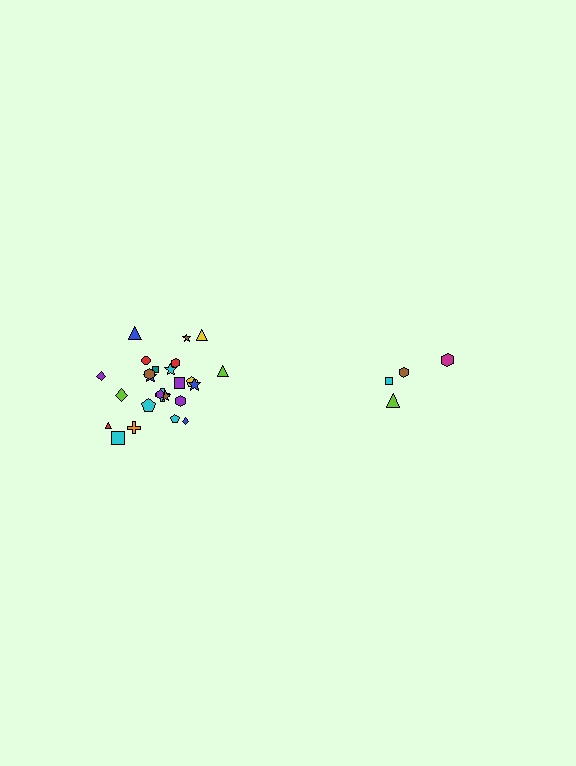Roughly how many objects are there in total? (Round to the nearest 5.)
Roughly 30 objects in total.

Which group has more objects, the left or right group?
The left group.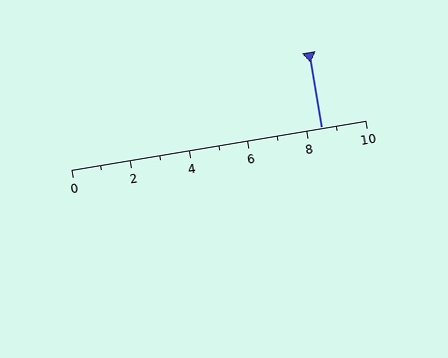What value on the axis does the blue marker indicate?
The marker indicates approximately 8.5.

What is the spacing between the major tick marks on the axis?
The major ticks are spaced 2 apart.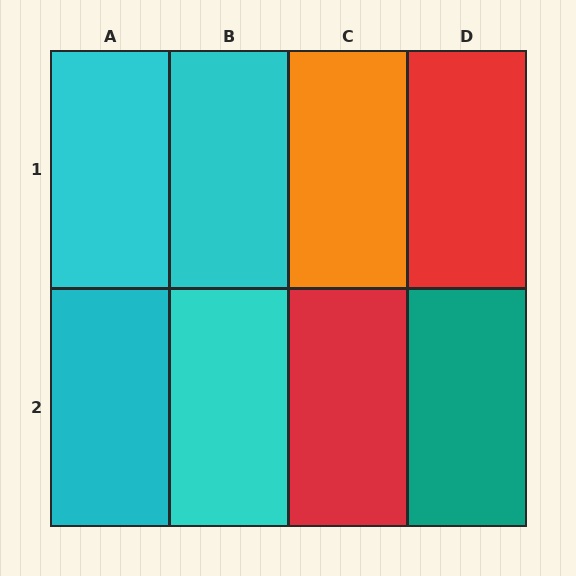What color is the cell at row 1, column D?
Red.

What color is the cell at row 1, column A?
Cyan.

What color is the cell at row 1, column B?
Cyan.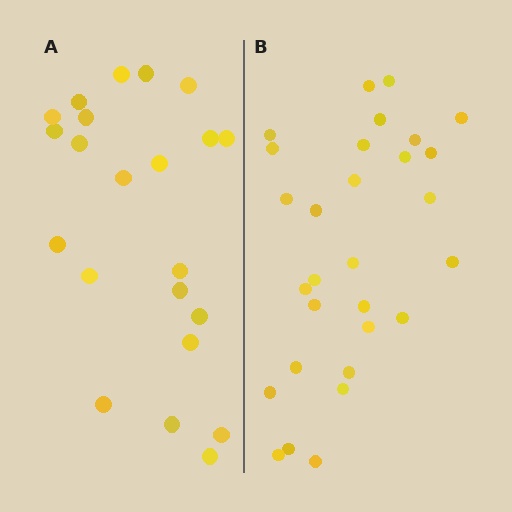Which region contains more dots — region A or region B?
Region B (the right region) has more dots.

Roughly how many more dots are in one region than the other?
Region B has roughly 8 or so more dots than region A.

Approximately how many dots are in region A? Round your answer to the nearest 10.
About 20 dots. (The exact count is 22, which rounds to 20.)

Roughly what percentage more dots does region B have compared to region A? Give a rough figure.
About 30% more.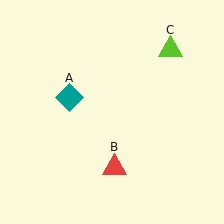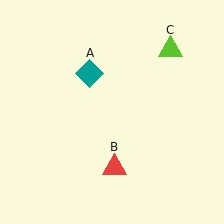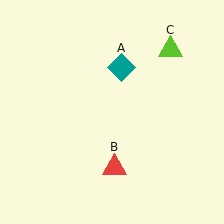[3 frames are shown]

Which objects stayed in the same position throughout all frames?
Red triangle (object B) and lime triangle (object C) remained stationary.